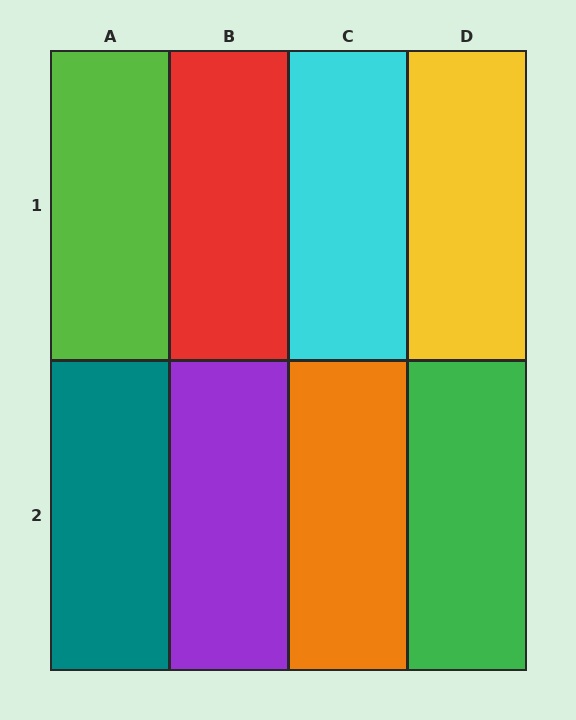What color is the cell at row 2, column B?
Purple.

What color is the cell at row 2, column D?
Green.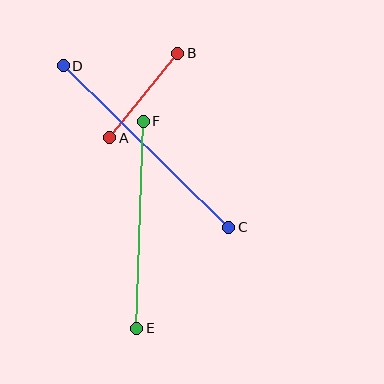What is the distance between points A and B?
The distance is approximately 108 pixels.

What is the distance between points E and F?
The distance is approximately 207 pixels.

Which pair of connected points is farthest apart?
Points C and D are farthest apart.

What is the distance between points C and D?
The distance is approximately 231 pixels.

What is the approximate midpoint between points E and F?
The midpoint is at approximately (140, 225) pixels.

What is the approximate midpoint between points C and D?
The midpoint is at approximately (146, 147) pixels.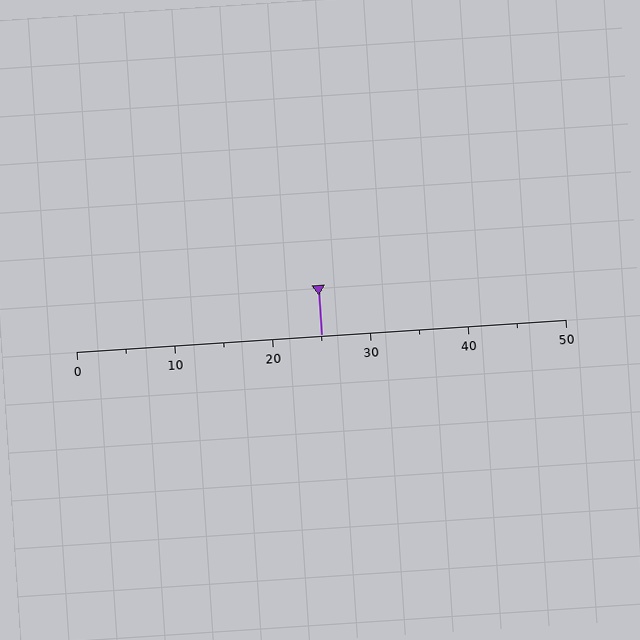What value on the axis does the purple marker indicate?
The marker indicates approximately 25.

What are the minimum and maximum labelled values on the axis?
The axis runs from 0 to 50.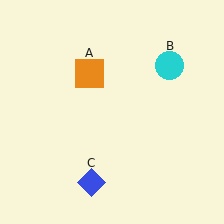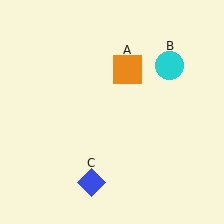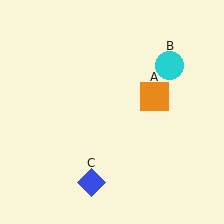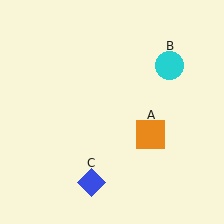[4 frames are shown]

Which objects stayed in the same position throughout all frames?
Cyan circle (object B) and blue diamond (object C) remained stationary.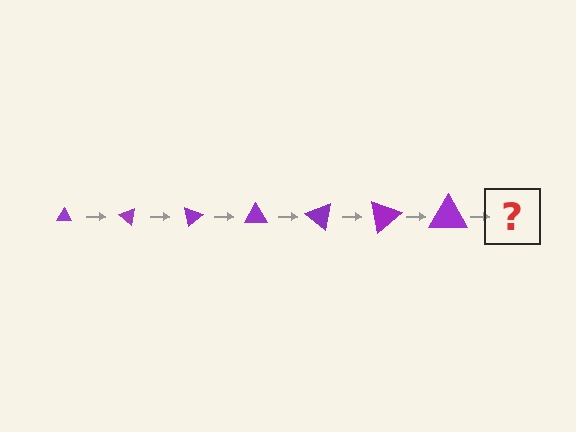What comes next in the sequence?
The next element should be a triangle, larger than the previous one and rotated 280 degrees from the start.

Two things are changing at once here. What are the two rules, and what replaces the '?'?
The two rules are that the triangle grows larger each step and it rotates 40 degrees each step. The '?' should be a triangle, larger than the previous one and rotated 280 degrees from the start.